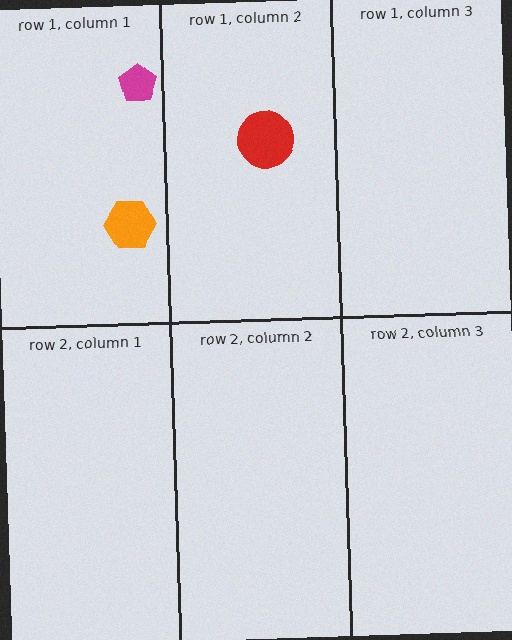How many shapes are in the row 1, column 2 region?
1.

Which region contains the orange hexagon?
The row 1, column 1 region.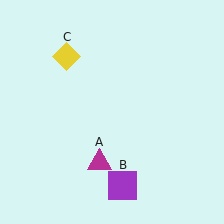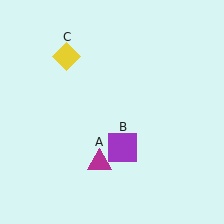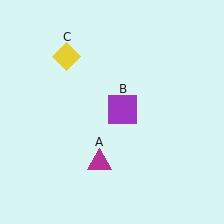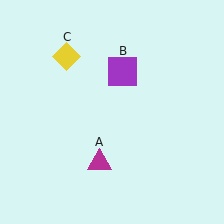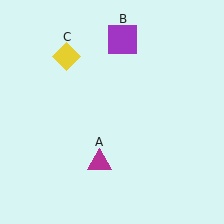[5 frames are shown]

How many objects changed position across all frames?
1 object changed position: purple square (object B).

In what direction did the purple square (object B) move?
The purple square (object B) moved up.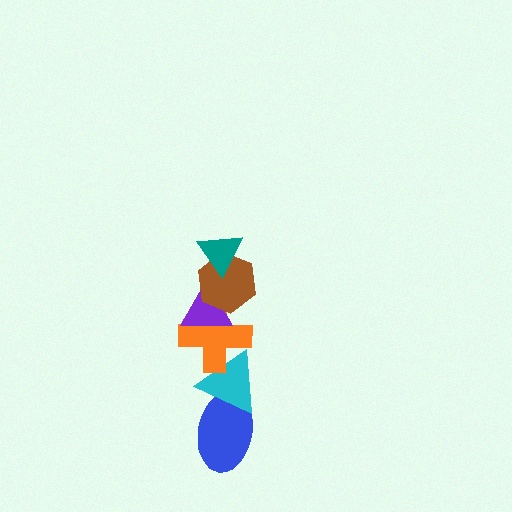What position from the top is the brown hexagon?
The brown hexagon is 2nd from the top.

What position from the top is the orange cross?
The orange cross is 4th from the top.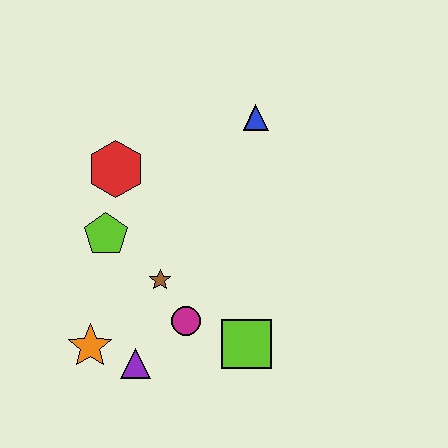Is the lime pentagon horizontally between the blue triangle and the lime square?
No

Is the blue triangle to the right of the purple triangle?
Yes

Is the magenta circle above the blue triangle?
No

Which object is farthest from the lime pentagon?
The blue triangle is farthest from the lime pentagon.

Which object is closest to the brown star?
The magenta circle is closest to the brown star.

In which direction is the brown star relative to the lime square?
The brown star is to the left of the lime square.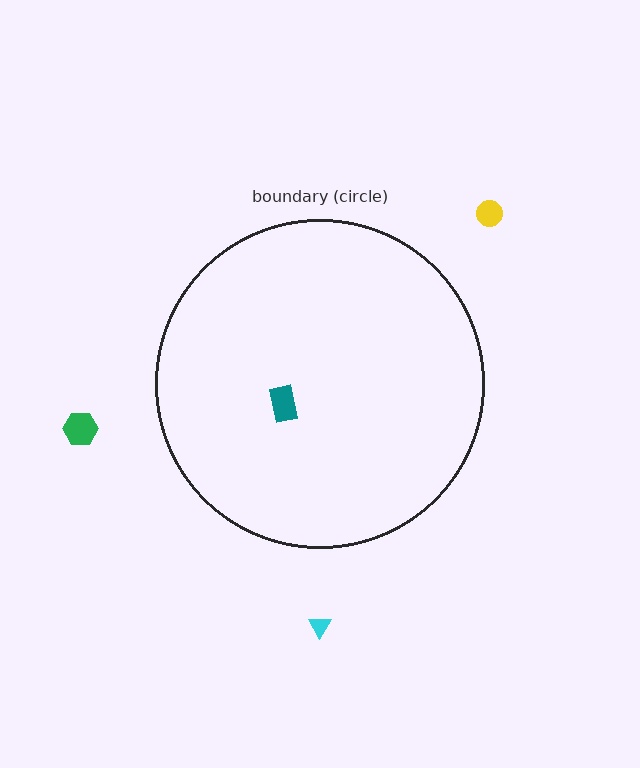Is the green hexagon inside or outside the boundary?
Outside.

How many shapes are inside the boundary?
1 inside, 3 outside.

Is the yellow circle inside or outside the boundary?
Outside.